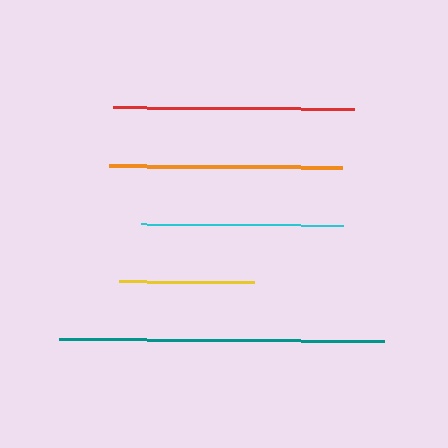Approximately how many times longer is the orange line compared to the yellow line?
The orange line is approximately 1.7 times the length of the yellow line.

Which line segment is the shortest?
The yellow line is the shortest at approximately 135 pixels.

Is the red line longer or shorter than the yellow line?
The red line is longer than the yellow line.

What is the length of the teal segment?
The teal segment is approximately 325 pixels long.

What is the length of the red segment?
The red segment is approximately 242 pixels long.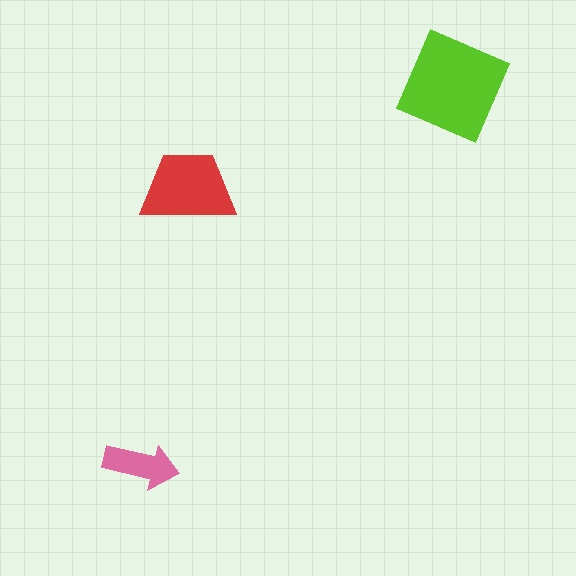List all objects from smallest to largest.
The pink arrow, the red trapezoid, the lime diamond.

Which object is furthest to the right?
The lime diamond is rightmost.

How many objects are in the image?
There are 3 objects in the image.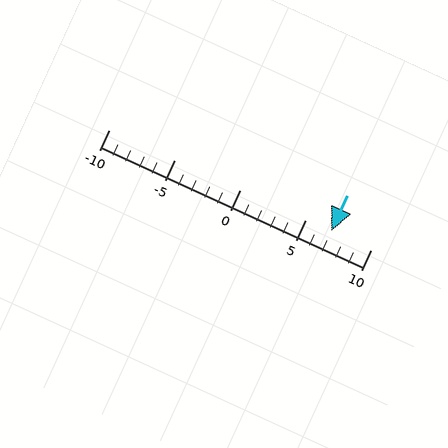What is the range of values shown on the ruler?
The ruler shows values from -10 to 10.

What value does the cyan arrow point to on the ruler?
The cyan arrow points to approximately 7.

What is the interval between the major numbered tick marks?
The major tick marks are spaced 5 units apart.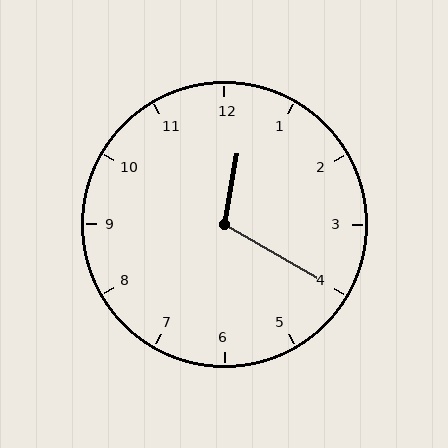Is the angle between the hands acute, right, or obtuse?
It is obtuse.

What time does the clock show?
12:20.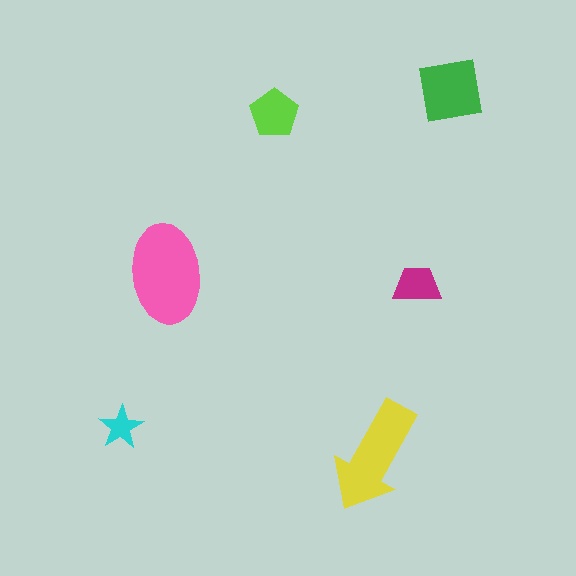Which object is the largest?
The pink ellipse.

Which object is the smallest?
The cyan star.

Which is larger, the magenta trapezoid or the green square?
The green square.